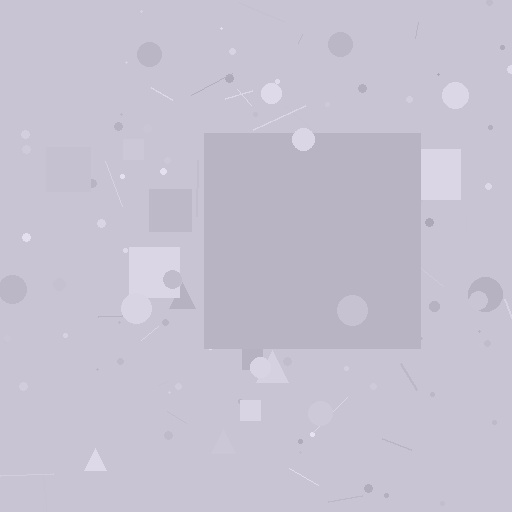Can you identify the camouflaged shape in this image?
The camouflaged shape is a square.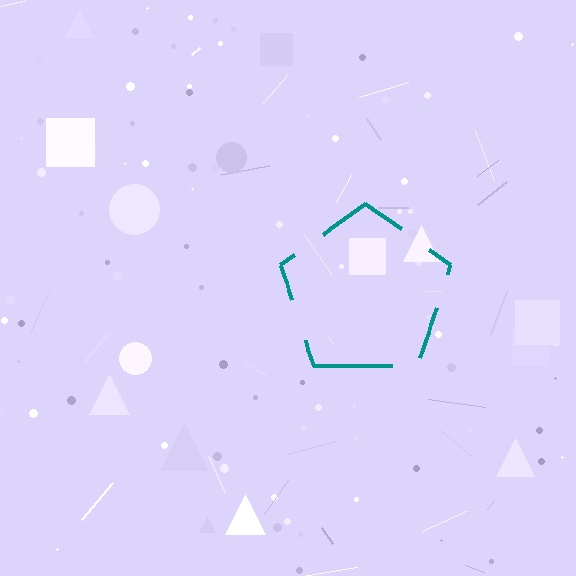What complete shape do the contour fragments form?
The contour fragments form a pentagon.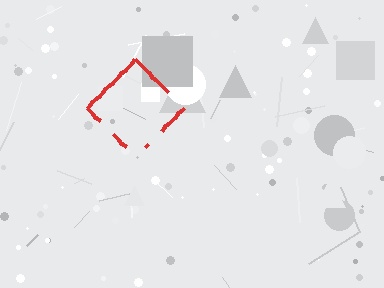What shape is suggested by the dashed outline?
The dashed outline suggests a diamond.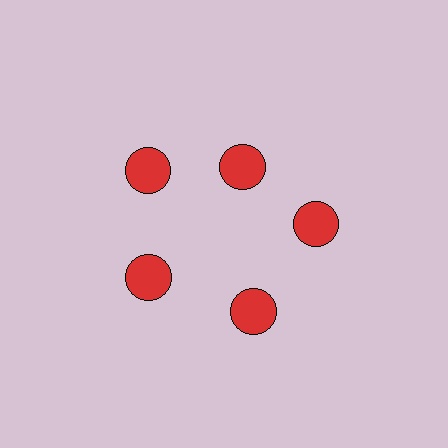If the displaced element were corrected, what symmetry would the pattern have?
It would have 5-fold rotational symmetry — the pattern would map onto itself every 72 degrees.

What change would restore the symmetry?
The symmetry would be restored by moving it outward, back onto the ring so that all 5 circles sit at equal angles and equal distance from the center.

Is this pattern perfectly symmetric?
No. The 5 red circles are arranged in a ring, but one element near the 1 o'clock position is pulled inward toward the center, breaking the 5-fold rotational symmetry.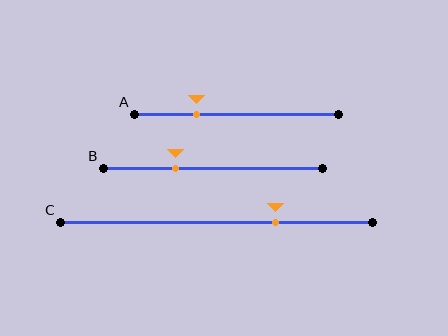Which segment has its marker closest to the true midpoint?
Segment B has its marker closest to the true midpoint.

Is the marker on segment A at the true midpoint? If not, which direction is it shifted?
No, the marker on segment A is shifted to the left by about 20% of the segment length.